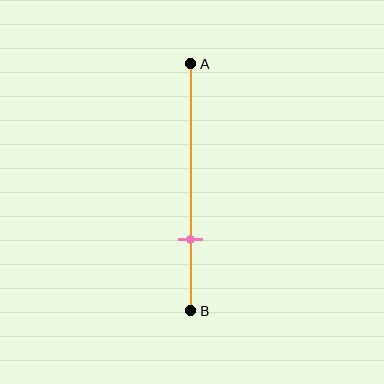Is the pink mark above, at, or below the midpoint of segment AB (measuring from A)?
The pink mark is below the midpoint of segment AB.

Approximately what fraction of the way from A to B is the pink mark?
The pink mark is approximately 70% of the way from A to B.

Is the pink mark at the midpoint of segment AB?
No, the mark is at about 70% from A, not at the 50% midpoint.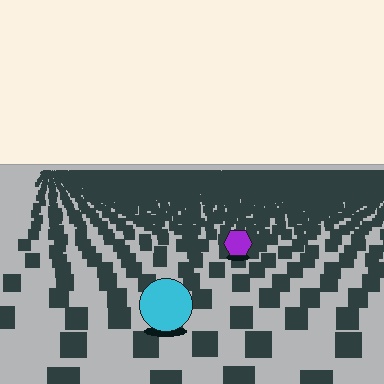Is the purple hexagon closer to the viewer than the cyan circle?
No. The cyan circle is closer — you can tell from the texture gradient: the ground texture is coarser near it.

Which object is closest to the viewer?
The cyan circle is closest. The texture marks near it are larger and more spread out.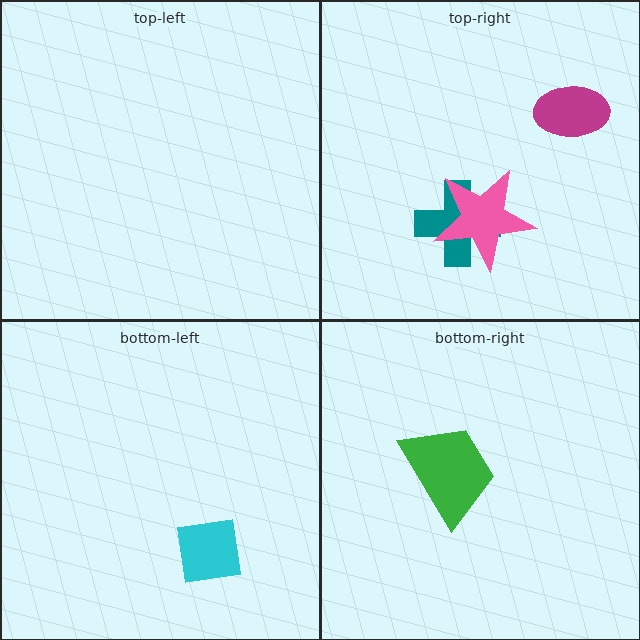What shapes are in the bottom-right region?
The green trapezoid.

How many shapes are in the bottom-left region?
1.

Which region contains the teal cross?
The top-right region.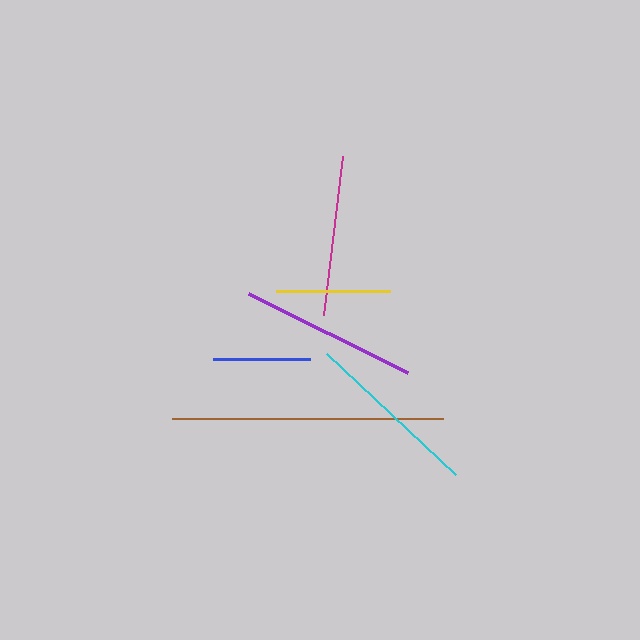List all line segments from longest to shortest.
From longest to shortest: brown, cyan, purple, magenta, yellow, blue.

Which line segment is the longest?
The brown line is the longest at approximately 270 pixels.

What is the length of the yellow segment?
The yellow segment is approximately 114 pixels long.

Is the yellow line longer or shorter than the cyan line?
The cyan line is longer than the yellow line.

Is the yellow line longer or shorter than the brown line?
The brown line is longer than the yellow line.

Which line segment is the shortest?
The blue line is the shortest at approximately 97 pixels.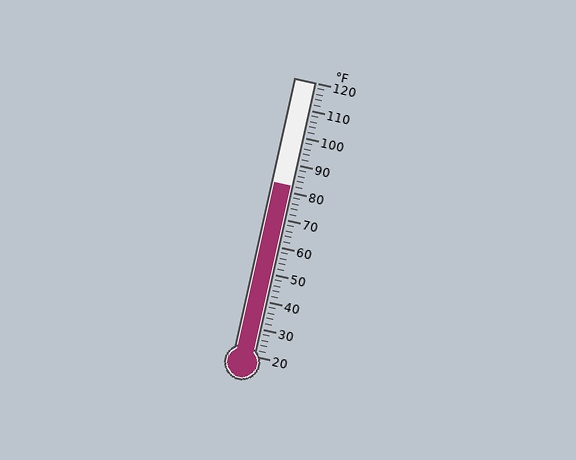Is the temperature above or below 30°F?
The temperature is above 30°F.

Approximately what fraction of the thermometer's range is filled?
The thermometer is filled to approximately 60% of its range.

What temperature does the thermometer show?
The thermometer shows approximately 82°F.